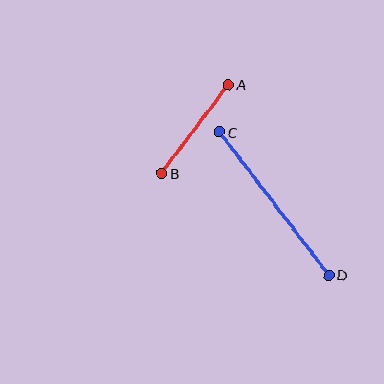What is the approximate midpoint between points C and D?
The midpoint is at approximately (274, 204) pixels.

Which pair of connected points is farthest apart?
Points C and D are farthest apart.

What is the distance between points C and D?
The distance is approximately 181 pixels.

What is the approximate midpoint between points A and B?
The midpoint is at approximately (195, 129) pixels.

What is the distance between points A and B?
The distance is approximately 111 pixels.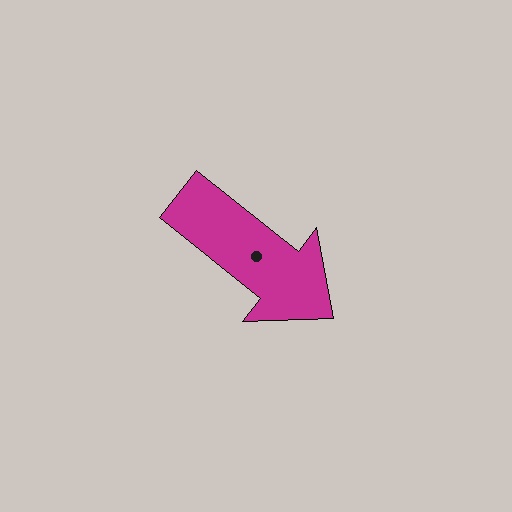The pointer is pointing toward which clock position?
Roughly 4 o'clock.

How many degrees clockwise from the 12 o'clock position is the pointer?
Approximately 129 degrees.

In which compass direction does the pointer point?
Southeast.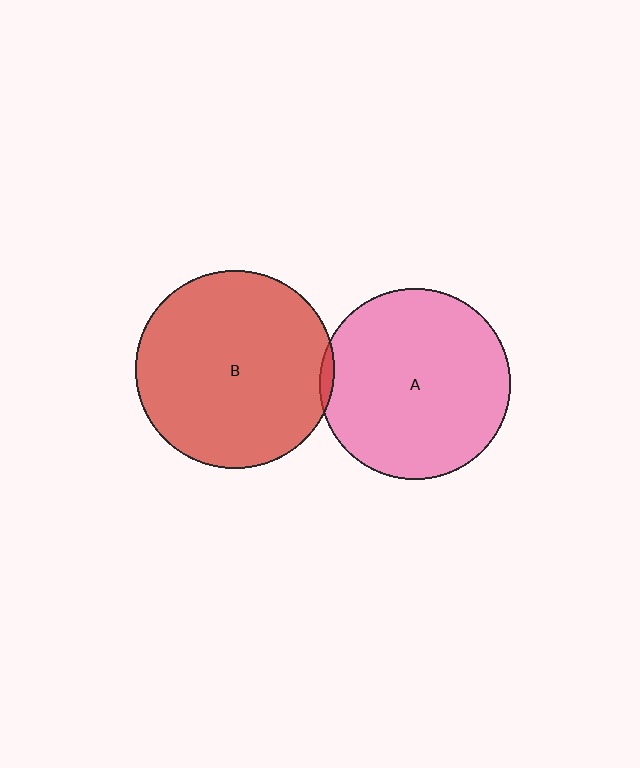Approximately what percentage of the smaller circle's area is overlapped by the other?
Approximately 5%.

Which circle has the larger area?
Circle B (red).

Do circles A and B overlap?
Yes.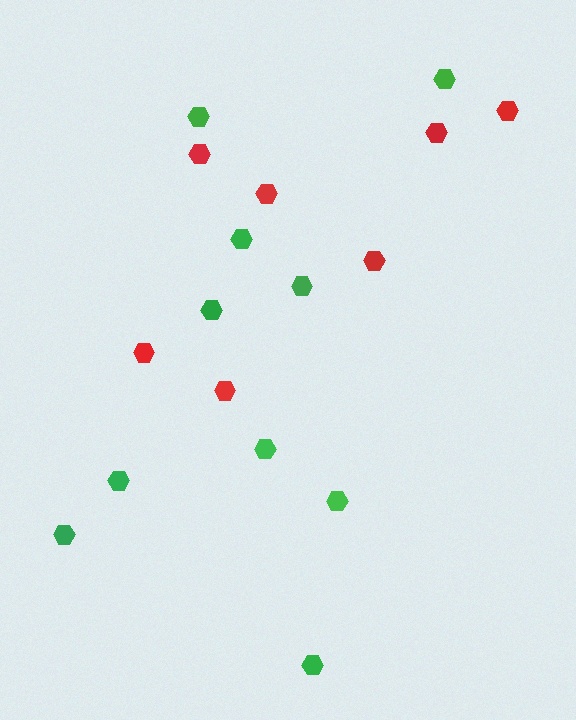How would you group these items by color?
There are 2 groups: one group of red hexagons (7) and one group of green hexagons (10).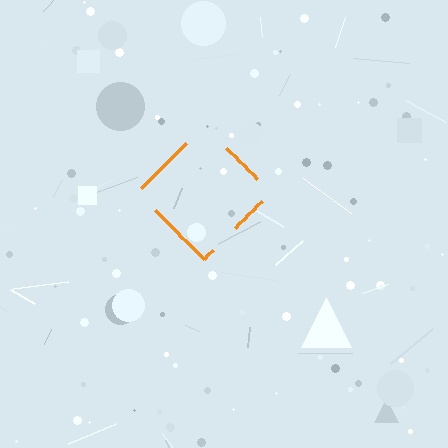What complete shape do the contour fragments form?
The contour fragments form a diamond.